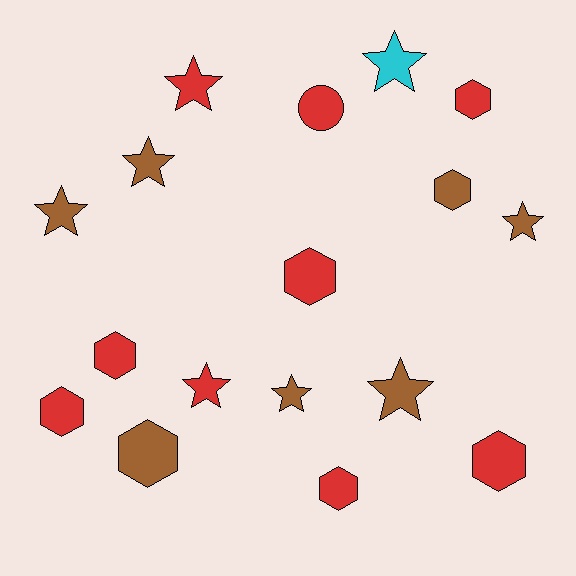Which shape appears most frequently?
Star, with 8 objects.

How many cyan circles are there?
There are no cyan circles.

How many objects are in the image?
There are 17 objects.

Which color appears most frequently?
Red, with 9 objects.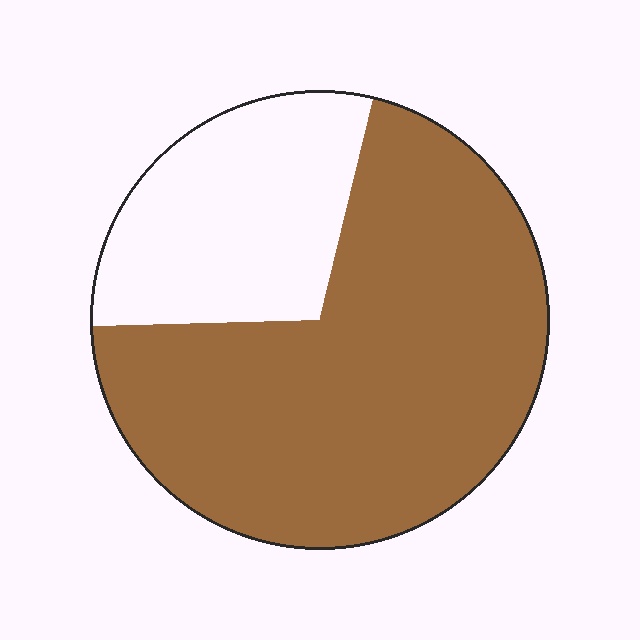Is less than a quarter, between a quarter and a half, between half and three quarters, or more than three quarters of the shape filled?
Between half and three quarters.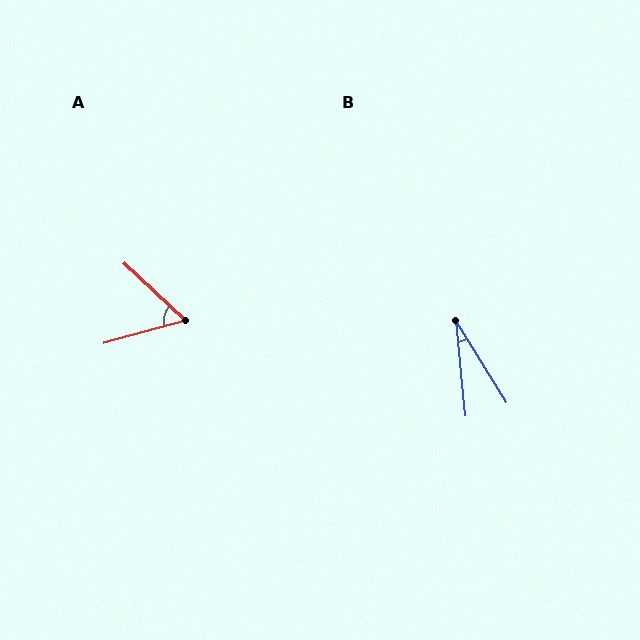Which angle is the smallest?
B, at approximately 26 degrees.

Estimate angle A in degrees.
Approximately 59 degrees.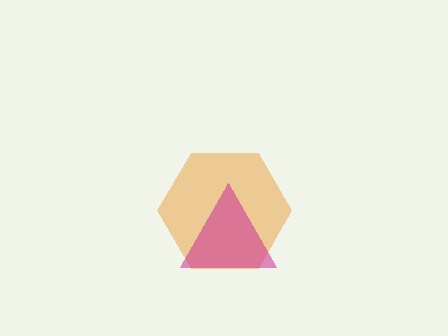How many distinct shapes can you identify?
There are 2 distinct shapes: an orange hexagon, a magenta triangle.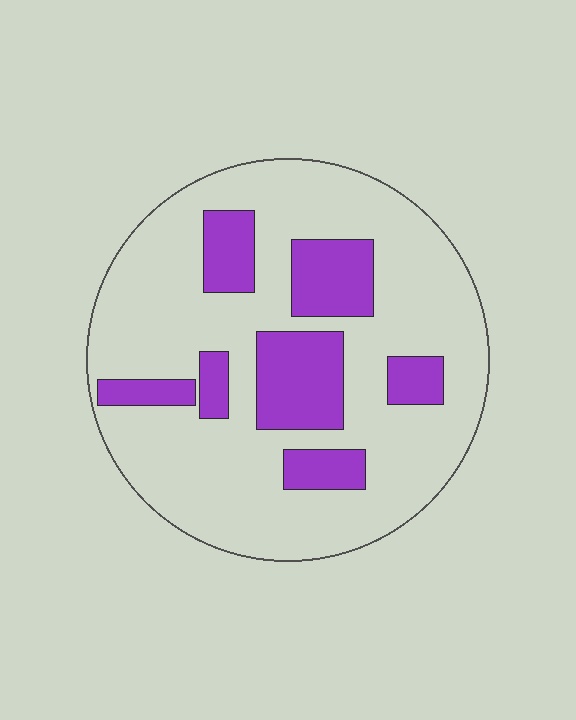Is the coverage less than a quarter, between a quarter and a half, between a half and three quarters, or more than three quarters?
Less than a quarter.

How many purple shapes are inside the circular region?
7.